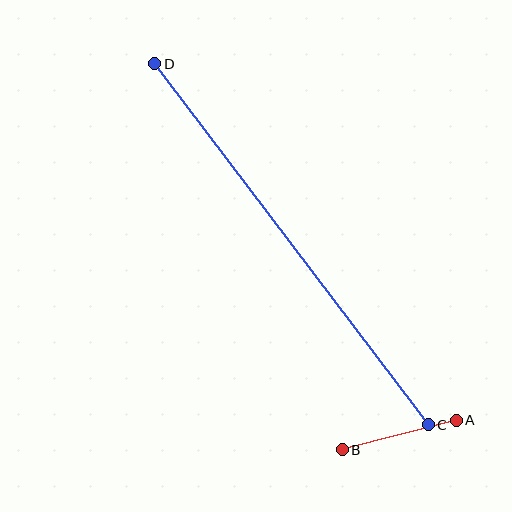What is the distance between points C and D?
The distance is approximately 453 pixels.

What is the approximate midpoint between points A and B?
The midpoint is at approximately (399, 435) pixels.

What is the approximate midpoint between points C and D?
The midpoint is at approximately (291, 244) pixels.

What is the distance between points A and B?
The distance is approximately 118 pixels.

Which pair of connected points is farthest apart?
Points C and D are farthest apart.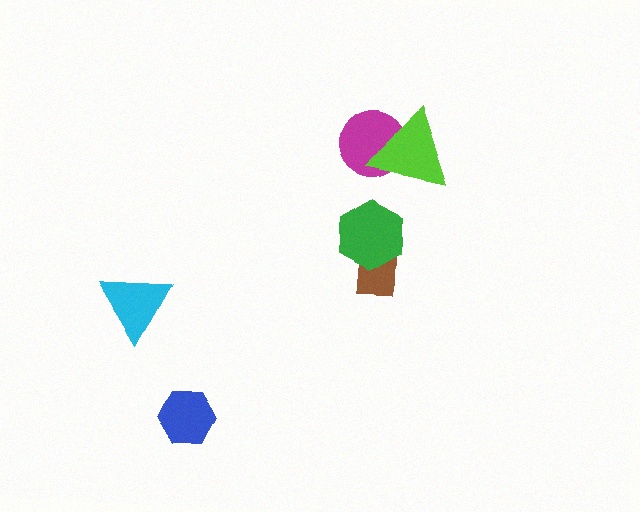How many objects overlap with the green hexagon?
1 object overlaps with the green hexagon.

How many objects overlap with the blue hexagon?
0 objects overlap with the blue hexagon.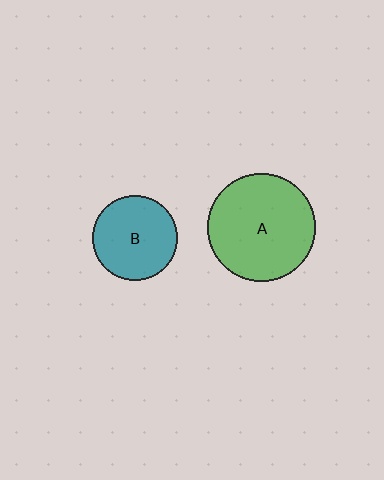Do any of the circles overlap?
No, none of the circles overlap.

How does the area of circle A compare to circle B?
Approximately 1.6 times.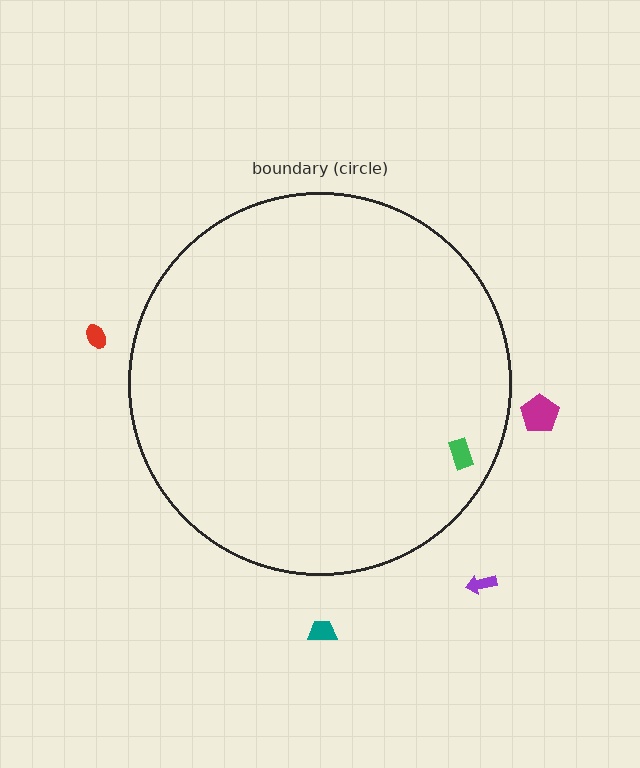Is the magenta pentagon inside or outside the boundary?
Outside.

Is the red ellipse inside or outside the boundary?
Outside.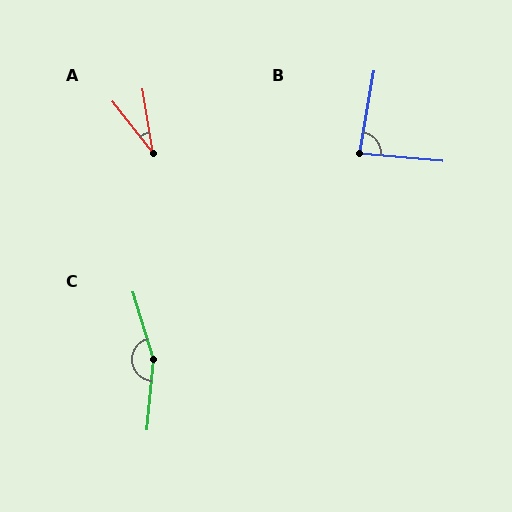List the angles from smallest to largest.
A (29°), B (85°), C (158°).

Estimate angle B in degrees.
Approximately 85 degrees.